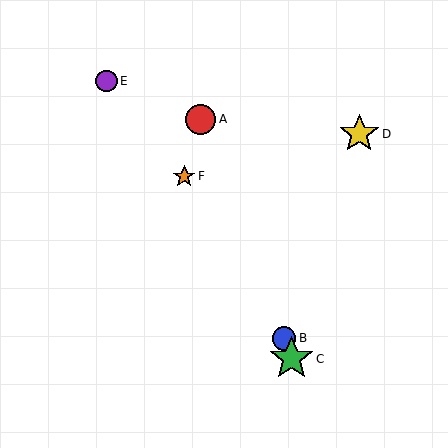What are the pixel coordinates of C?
Object C is at (291, 359).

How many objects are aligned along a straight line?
3 objects (A, B, C) are aligned along a straight line.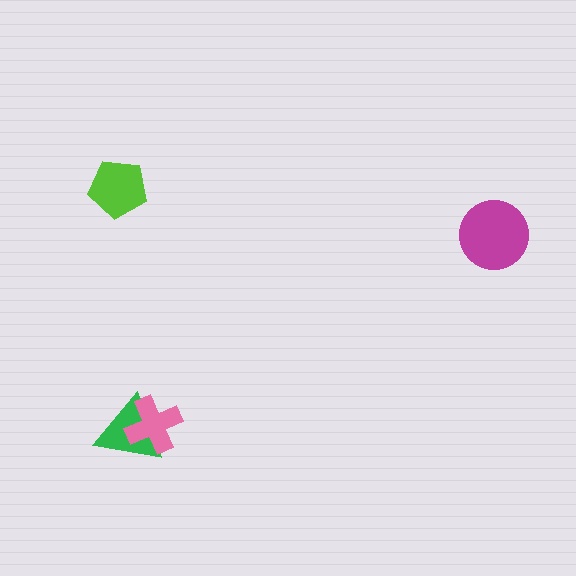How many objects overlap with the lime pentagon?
0 objects overlap with the lime pentagon.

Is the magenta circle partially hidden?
No, no other shape covers it.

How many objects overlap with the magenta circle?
0 objects overlap with the magenta circle.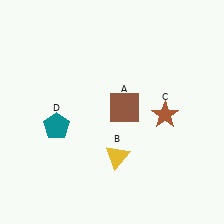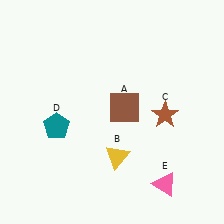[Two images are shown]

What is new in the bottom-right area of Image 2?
A pink triangle (E) was added in the bottom-right area of Image 2.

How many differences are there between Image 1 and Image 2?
There is 1 difference between the two images.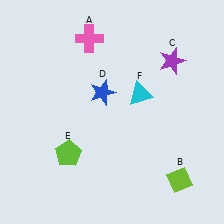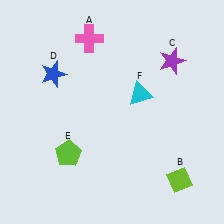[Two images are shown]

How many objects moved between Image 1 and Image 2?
1 object moved between the two images.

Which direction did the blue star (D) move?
The blue star (D) moved left.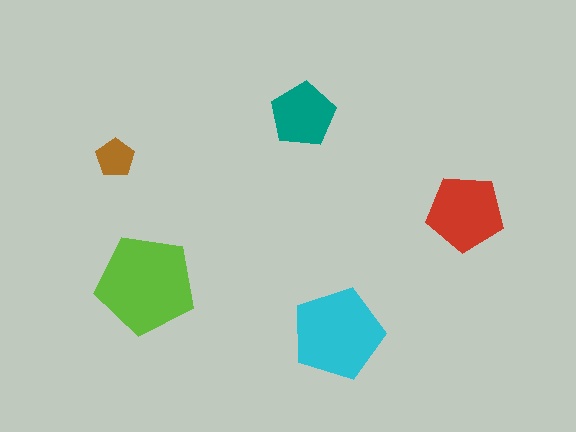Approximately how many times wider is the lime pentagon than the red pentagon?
About 1.5 times wider.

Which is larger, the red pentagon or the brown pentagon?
The red one.